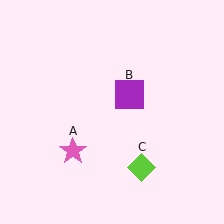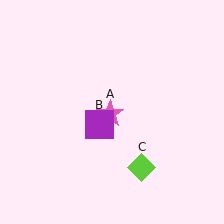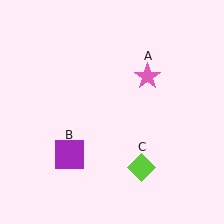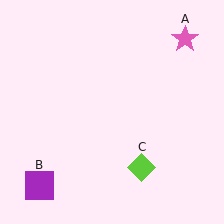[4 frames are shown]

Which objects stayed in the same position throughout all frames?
Lime diamond (object C) remained stationary.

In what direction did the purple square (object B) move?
The purple square (object B) moved down and to the left.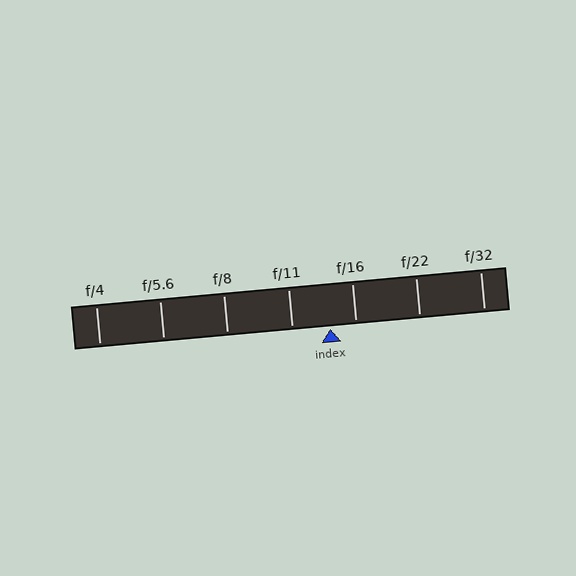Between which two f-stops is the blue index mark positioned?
The index mark is between f/11 and f/16.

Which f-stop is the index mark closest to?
The index mark is closest to f/16.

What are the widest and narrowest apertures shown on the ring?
The widest aperture shown is f/4 and the narrowest is f/32.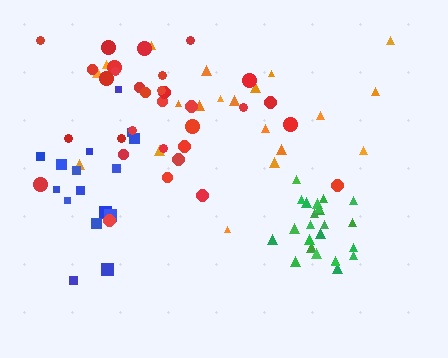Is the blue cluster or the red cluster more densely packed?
Blue.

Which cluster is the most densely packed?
Green.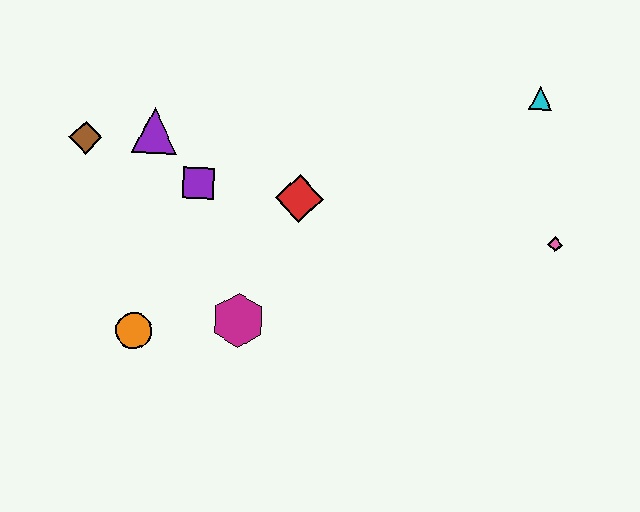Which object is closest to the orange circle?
The magenta hexagon is closest to the orange circle.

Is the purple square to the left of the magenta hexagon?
Yes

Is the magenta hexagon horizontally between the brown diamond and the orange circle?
No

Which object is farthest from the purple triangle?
The pink diamond is farthest from the purple triangle.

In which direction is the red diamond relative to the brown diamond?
The red diamond is to the right of the brown diamond.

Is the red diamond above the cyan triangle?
No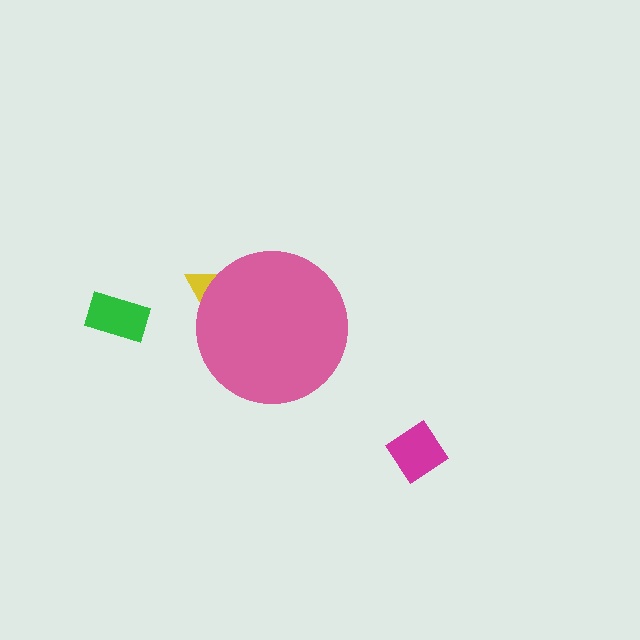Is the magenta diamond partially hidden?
No, the magenta diamond is fully visible.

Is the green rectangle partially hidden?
No, the green rectangle is fully visible.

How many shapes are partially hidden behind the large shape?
1 shape is partially hidden.